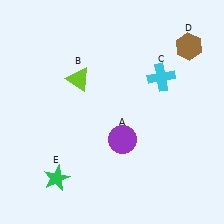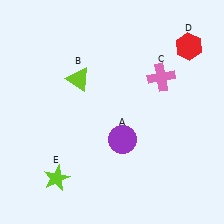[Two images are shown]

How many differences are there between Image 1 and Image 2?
There are 3 differences between the two images.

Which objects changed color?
C changed from cyan to pink. D changed from brown to red. E changed from green to lime.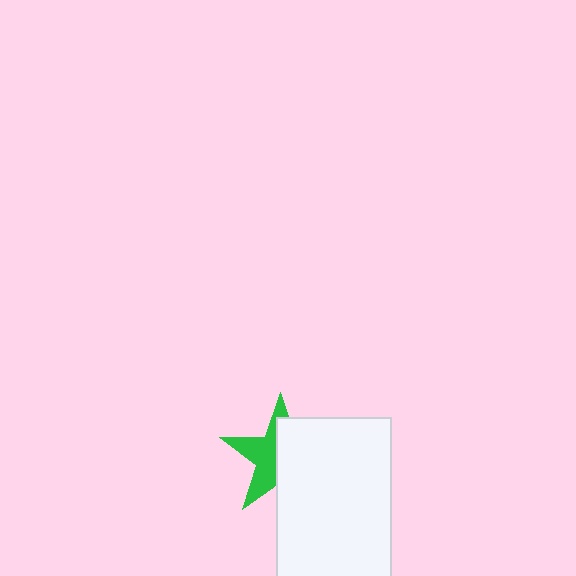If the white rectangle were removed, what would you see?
You would see the complete green star.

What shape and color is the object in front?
The object in front is a white rectangle.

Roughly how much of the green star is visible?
About half of it is visible (roughly 45%).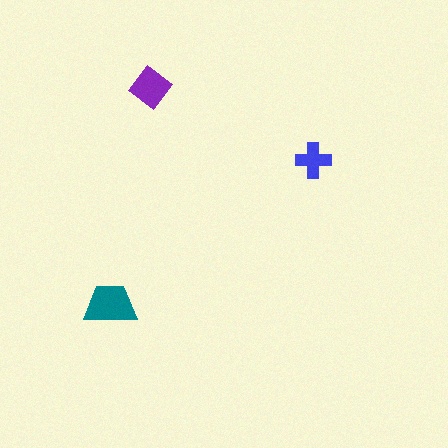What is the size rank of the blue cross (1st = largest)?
3rd.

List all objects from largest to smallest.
The teal trapezoid, the purple diamond, the blue cross.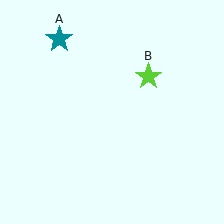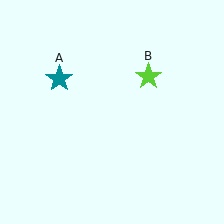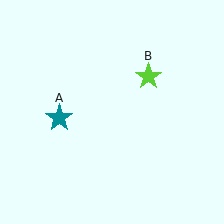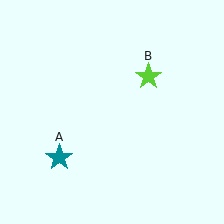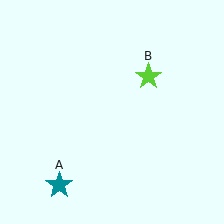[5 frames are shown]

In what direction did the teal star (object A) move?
The teal star (object A) moved down.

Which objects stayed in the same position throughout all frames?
Lime star (object B) remained stationary.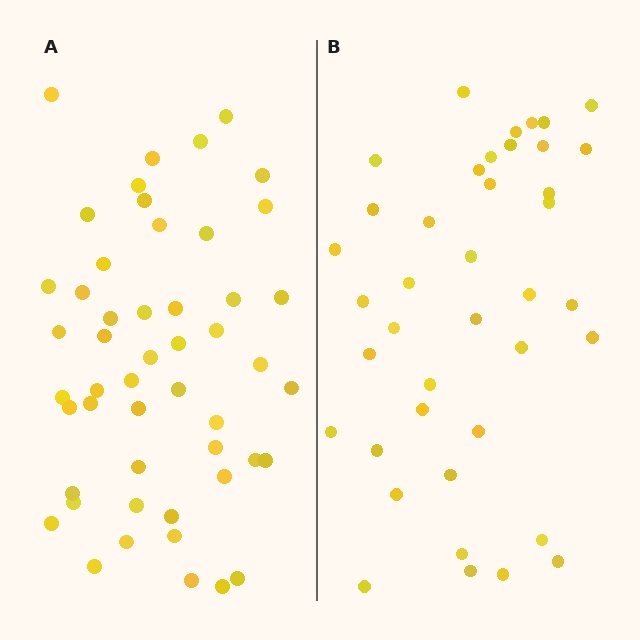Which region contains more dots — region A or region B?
Region A (the left region) has more dots.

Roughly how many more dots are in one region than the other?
Region A has roughly 10 or so more dots than region B.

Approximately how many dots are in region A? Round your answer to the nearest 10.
About 50 dots.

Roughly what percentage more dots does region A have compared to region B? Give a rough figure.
About 25% more.